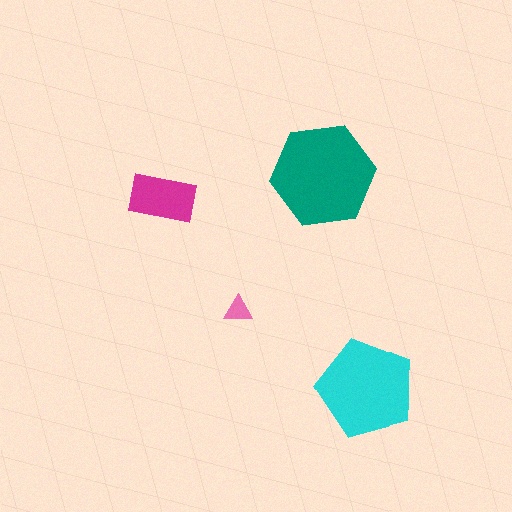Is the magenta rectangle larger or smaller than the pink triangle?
Larger.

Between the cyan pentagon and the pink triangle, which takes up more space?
The cyan pentagon.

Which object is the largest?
The teal hexagon.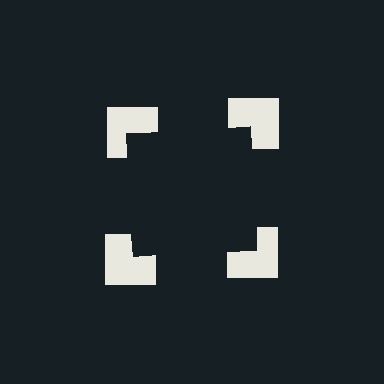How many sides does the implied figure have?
4 sides.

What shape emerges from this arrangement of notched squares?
An illusory square — its edges are inferred from the aligned wedge cuts in the notched squares, not physically drawn.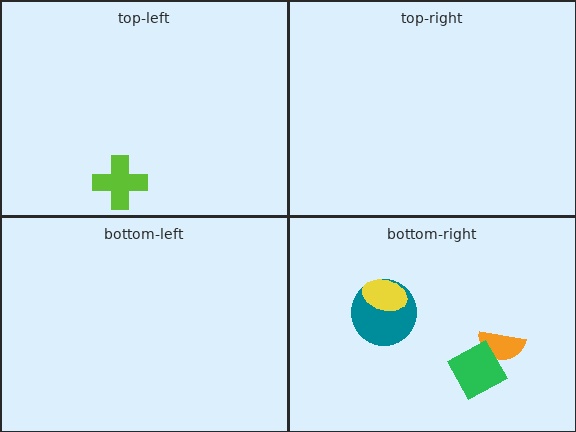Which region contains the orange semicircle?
The bottom-right region.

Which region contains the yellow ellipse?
The bottom-right region.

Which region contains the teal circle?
The bottom-right region.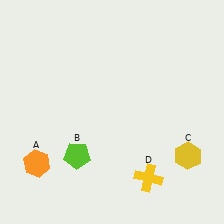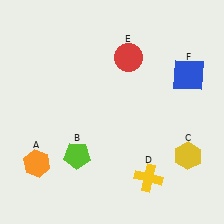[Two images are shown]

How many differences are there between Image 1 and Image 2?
There are 2 differences between the two images.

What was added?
A red circle (E), a blue square (F) were added in Image 2.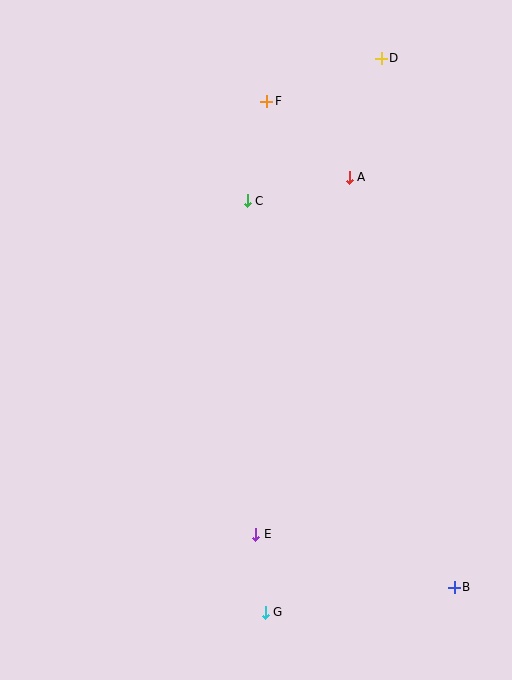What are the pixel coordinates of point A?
Point A is at (349, 177).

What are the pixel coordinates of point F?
Point F is at (267, 101).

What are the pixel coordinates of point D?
Point D is at (381, 58).